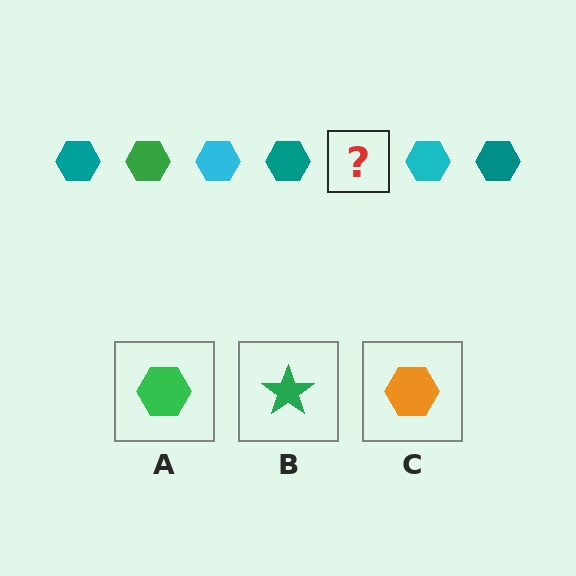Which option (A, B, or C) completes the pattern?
A.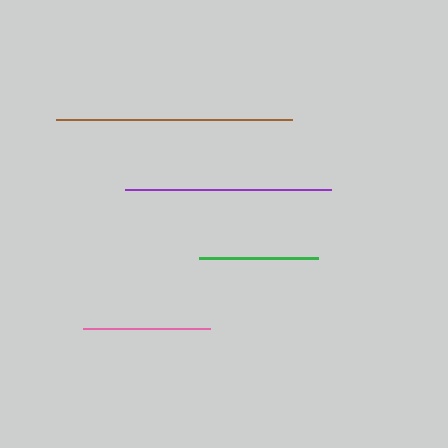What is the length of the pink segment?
The pink segment is approximately 127 pixels long.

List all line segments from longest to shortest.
From longest to shortest: brown, purple, pink, green.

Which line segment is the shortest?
The green line is the shortest at approximately 119 pixels.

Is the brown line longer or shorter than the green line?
The brown line is longer than the green line.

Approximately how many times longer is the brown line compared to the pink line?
The brown line is approximately 1.9 times the length of the pink line.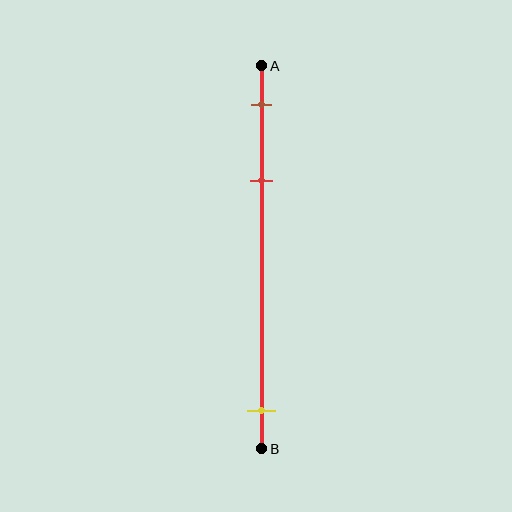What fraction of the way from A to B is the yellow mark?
The yellow mark is approximately 90% (0.9) of the way from A to B.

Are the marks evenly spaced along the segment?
No, the marks are not evenly spaced.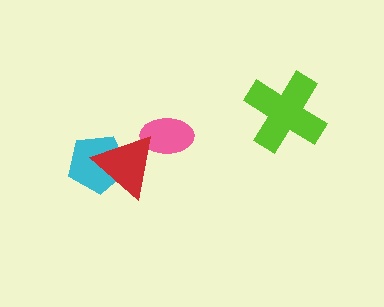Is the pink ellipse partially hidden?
Yes, it is partially covered by another shape.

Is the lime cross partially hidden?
No, no other shape covers it.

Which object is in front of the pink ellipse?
The red triangle is in front of the pink ellipse.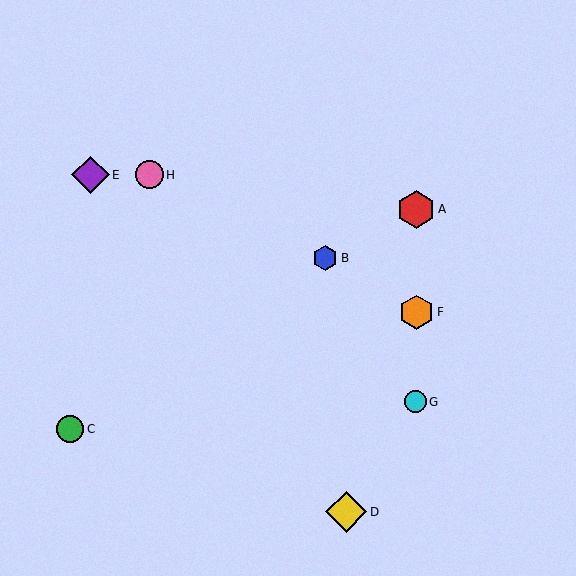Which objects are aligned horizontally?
Objects E, H are aligned horizontally.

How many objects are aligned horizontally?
2 objects (E, H) are aligned horizontally.